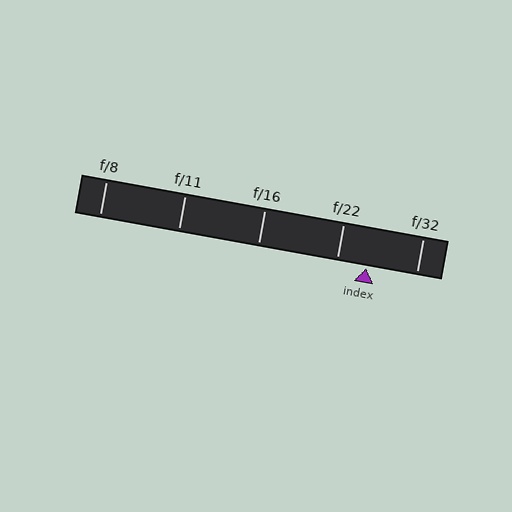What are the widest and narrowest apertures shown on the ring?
The widest aperture shown is f/8 and the narrowest is f/32.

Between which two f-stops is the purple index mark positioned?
The index mark is between f/22 and f/32.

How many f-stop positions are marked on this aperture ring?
There are 5 f-stop positions marked.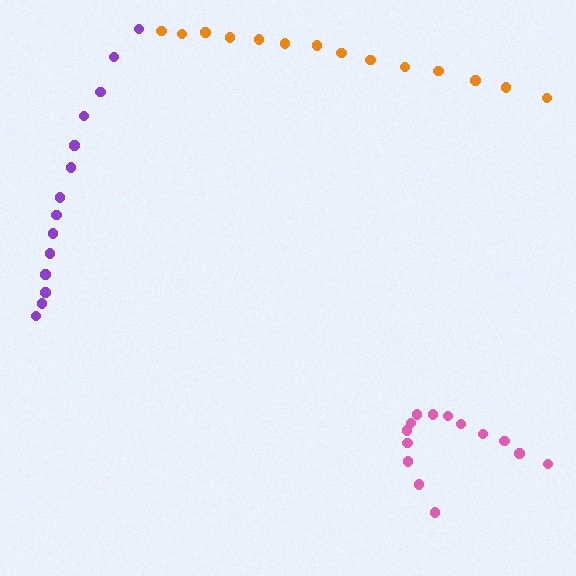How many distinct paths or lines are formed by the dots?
There are 3 distinct paths.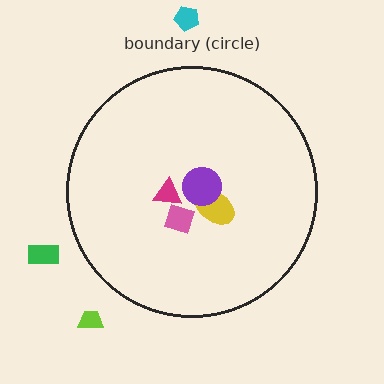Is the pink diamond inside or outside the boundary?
Inside.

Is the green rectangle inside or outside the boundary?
Outside.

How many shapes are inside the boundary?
4 inside, 3 outside.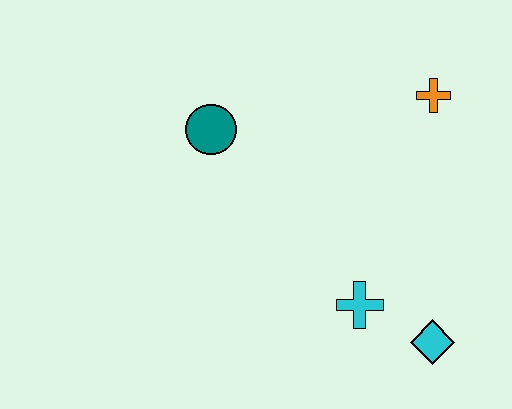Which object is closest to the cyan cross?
The cyan diamond is closest to the cyan cross.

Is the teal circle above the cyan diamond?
Yes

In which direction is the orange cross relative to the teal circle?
The orange cross is to the right of the teal circle.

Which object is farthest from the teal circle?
The cyan diamond is farthest from the teal circle.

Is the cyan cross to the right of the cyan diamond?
No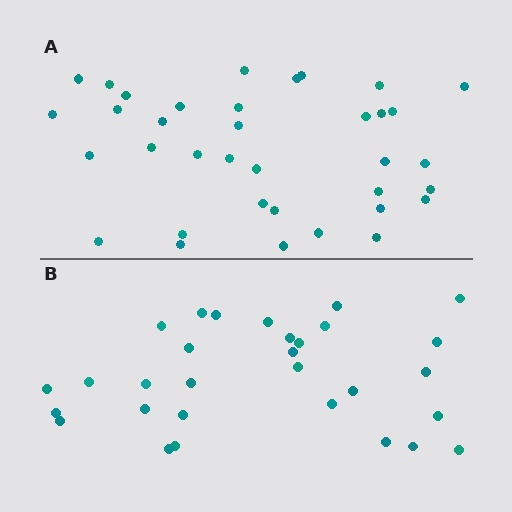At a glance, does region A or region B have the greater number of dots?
Region A (the top region) has more dots.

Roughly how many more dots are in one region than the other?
Region A has about 6 more dots than region B.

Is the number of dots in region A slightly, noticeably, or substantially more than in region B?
Region A has only slightly more — the two regions are fairly close. The ratio is roughly 1.2 to 1.